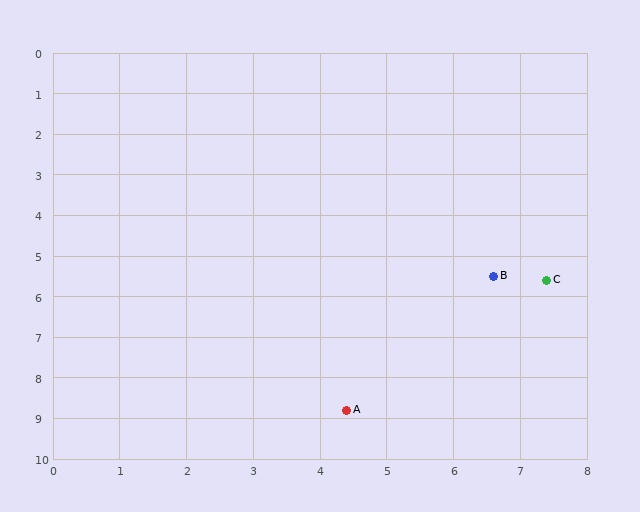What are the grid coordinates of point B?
Point B is at approximately (6.6, 5.5).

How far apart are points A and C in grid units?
Points A and C are about 4.4 grid units apart.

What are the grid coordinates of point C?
Point C is at approximately (7.4, 5.6).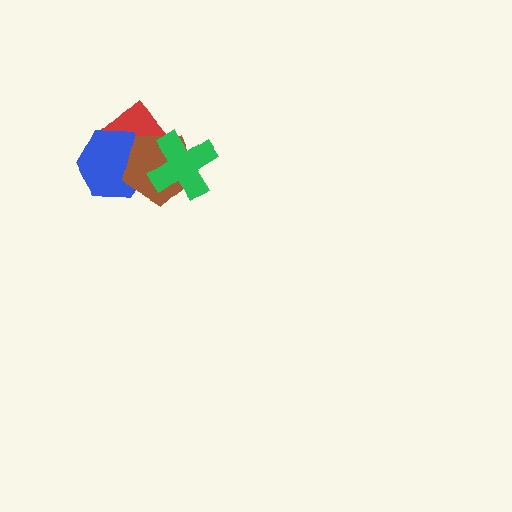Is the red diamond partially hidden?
Yes, it is partially covered by another shape.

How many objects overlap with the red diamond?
3 objects overlap with the red diamond.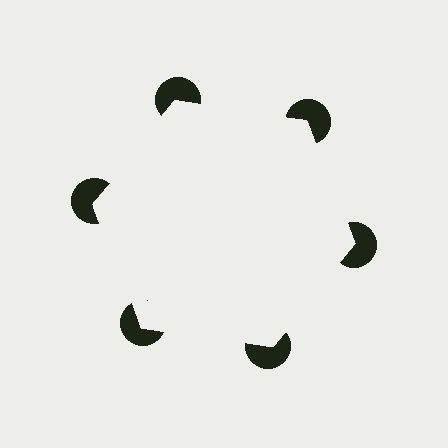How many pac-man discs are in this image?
There are 6 — one at each vertex of the illusory hexagon.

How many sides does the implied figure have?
6 sides.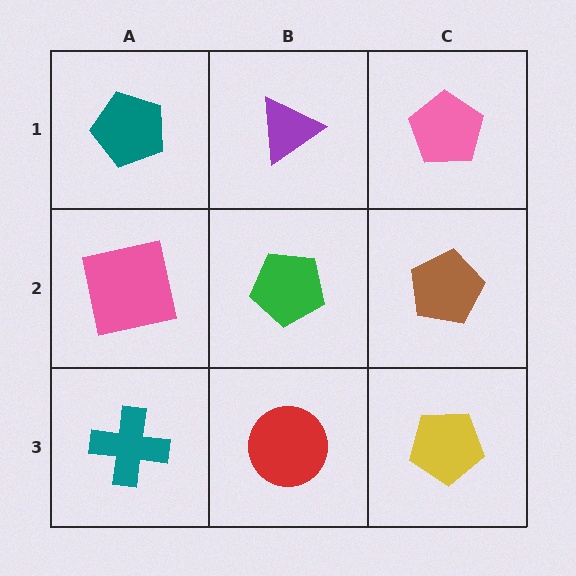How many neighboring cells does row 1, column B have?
3.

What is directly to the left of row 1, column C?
A purple triangle.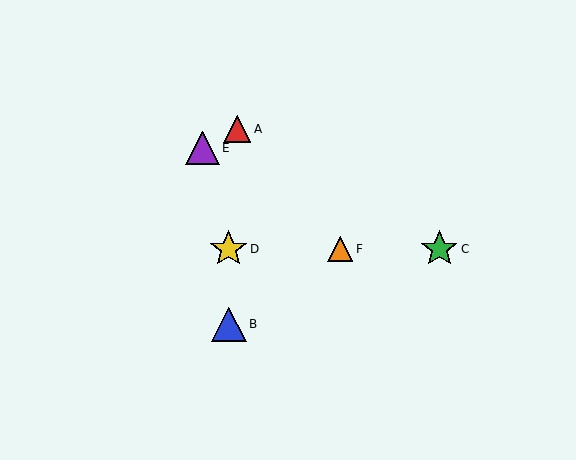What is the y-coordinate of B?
Object B is at y≈325.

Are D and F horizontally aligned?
Yes, both are at y≈249.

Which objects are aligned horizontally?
Objects C, D, F are aligned horizontally.